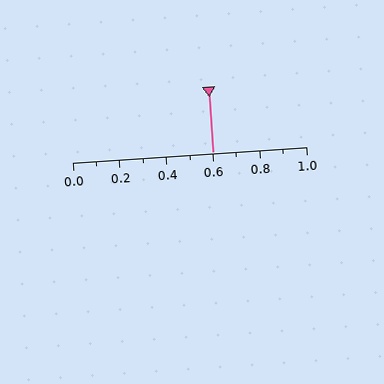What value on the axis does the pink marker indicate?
The marker indicates approximately 0.6.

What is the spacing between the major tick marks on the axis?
The major ticks are spaced 0.2 apart.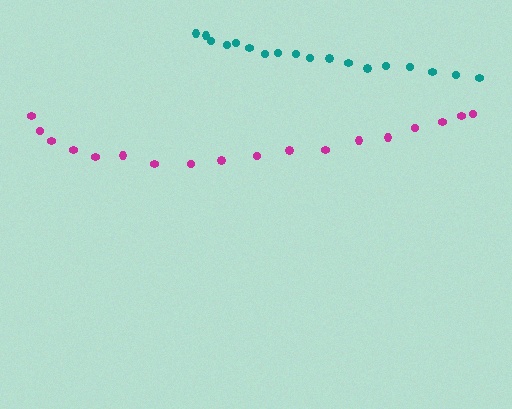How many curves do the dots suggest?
There are 2 distinct paths.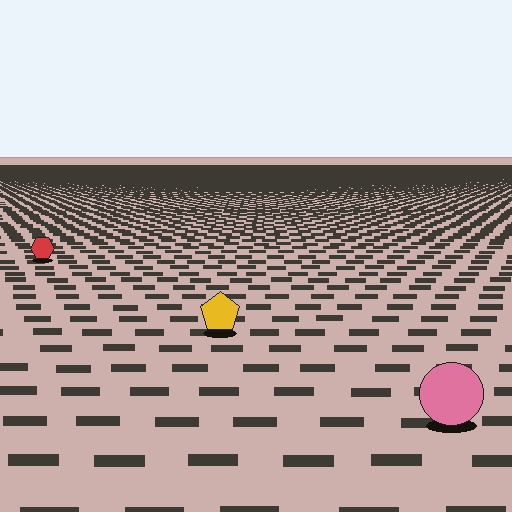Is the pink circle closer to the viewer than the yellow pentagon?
Yes. The pink circle is closer — you can tell from the texture gradient: the ground texture is coarser near it.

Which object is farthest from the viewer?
The red hexagon is farthest from the viewer. It appears smaller and the ground texture around it is denser.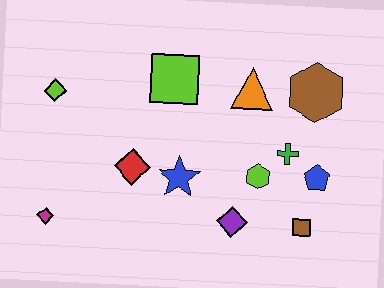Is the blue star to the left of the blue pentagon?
Yes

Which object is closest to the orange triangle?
The brown hexagon is closest to the orange triangle.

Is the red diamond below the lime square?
Yes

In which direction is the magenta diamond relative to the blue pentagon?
The magenta diamond is to the left of the blue pentagon.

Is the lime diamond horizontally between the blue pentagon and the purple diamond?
No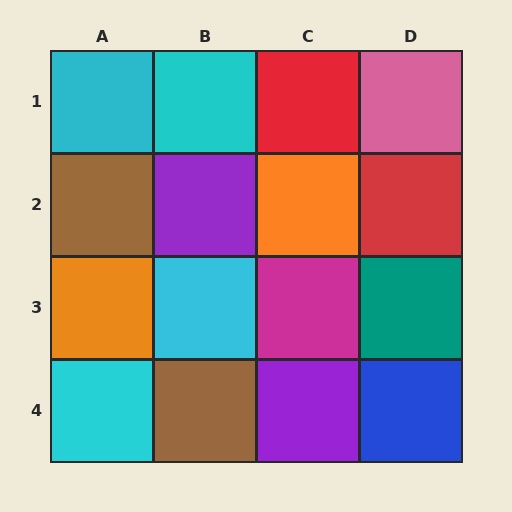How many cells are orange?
2 cells are orange.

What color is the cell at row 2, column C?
Orange.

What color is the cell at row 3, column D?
Teal.